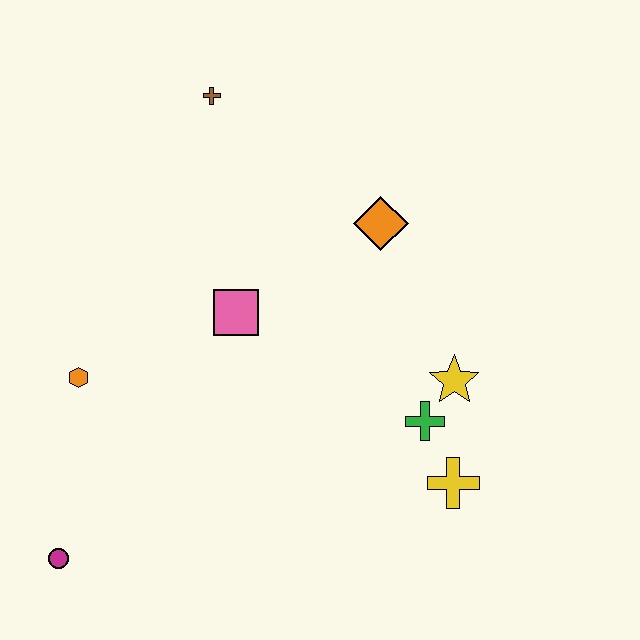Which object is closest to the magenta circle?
The orange hexagon is closest to the magenta circle.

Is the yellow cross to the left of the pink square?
No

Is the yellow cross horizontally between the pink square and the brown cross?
No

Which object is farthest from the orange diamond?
The magenta circle is farthest from the orange diamond.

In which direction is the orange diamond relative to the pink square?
The orange diamond is to the right of the pink square.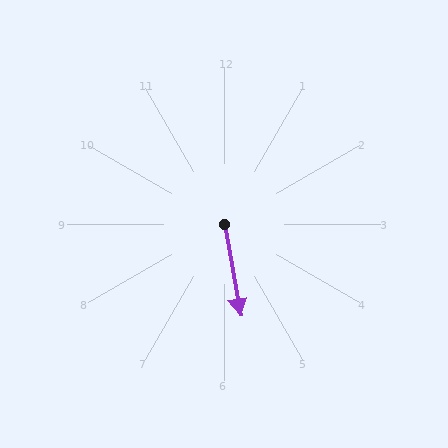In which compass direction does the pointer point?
South.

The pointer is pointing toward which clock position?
Roughly 6 o'clock.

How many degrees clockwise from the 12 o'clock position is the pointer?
Approximately 170 degrees.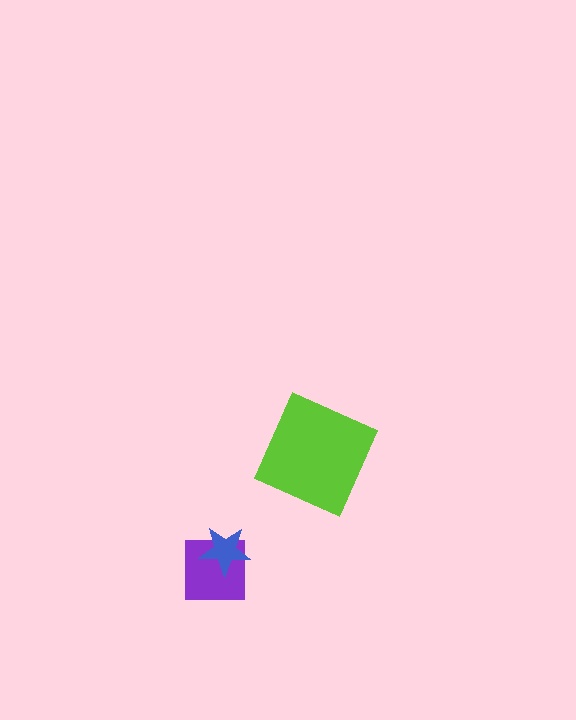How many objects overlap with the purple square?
1 object overlaps with the purple square.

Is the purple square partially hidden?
Yes, it is partially covered by another shape.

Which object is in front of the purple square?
The blue star is in front of the purple square.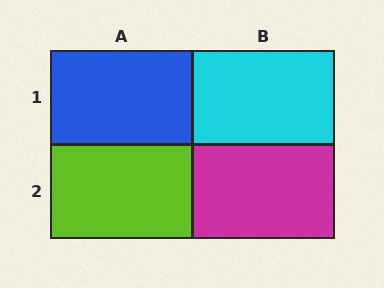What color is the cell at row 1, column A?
Blue.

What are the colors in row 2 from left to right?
Lime, magenta.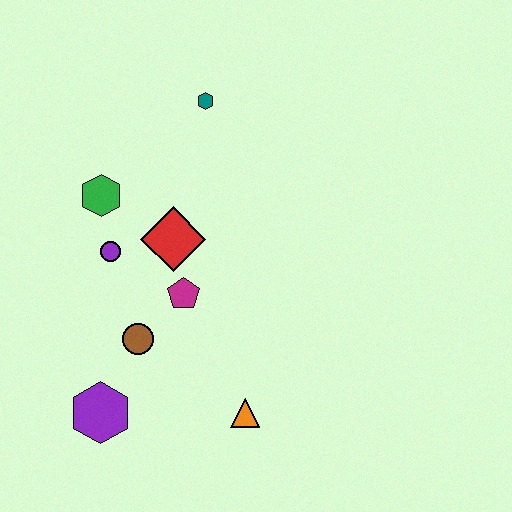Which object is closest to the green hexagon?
The purple circle is closest to the green hexagon.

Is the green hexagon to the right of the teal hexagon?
No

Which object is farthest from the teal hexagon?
The purple hexagon is farthest from the teal hexagon.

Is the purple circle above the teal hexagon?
No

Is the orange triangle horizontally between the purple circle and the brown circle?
No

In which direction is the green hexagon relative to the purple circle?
The green hexagon is above the purple circle.